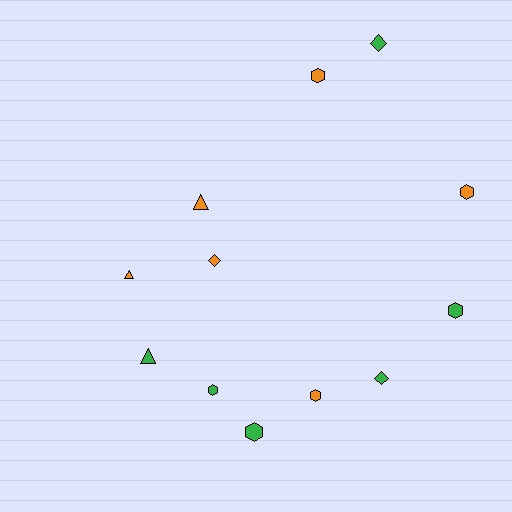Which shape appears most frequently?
Hexagon, with 6 objects.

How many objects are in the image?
There are 12 objects.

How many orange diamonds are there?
There is 1 orange diamond.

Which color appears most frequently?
Orange, with 6 objects.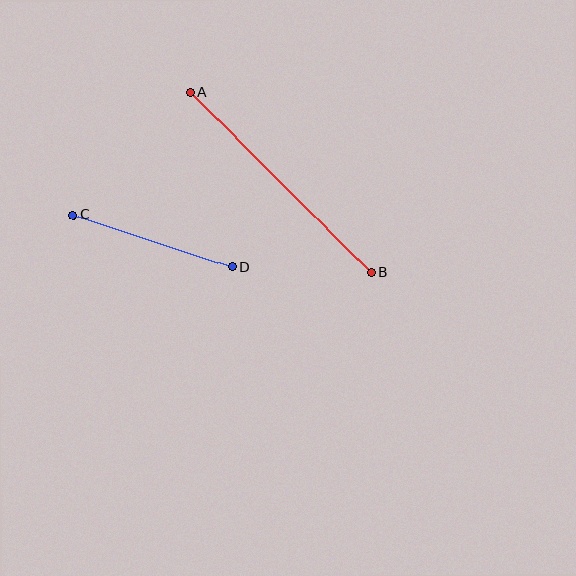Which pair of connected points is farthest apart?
Points A and B are farthest apart.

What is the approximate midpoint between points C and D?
The midpoint is at approximately (153, 241) pixels.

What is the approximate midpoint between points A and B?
The midpoint is at approximately (281, 182) pixels.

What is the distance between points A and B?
The distance is approximately 256 pixels.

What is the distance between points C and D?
The distance is approximately 168 pixels.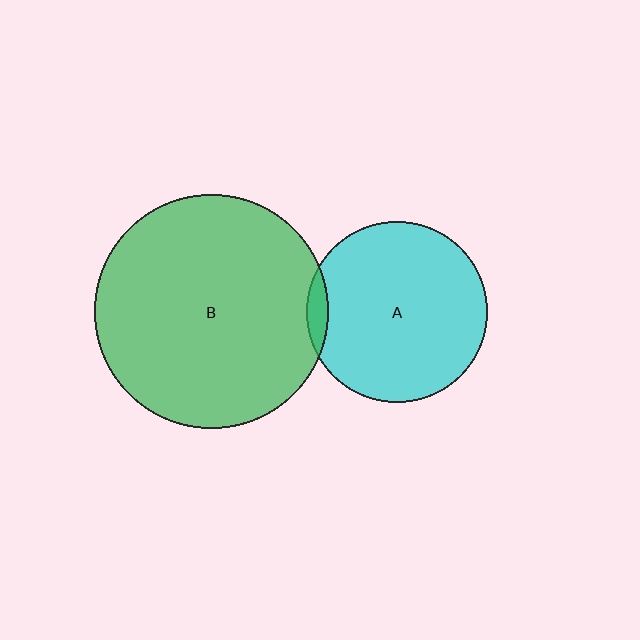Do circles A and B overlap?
Yes.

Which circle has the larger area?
Circle B (green).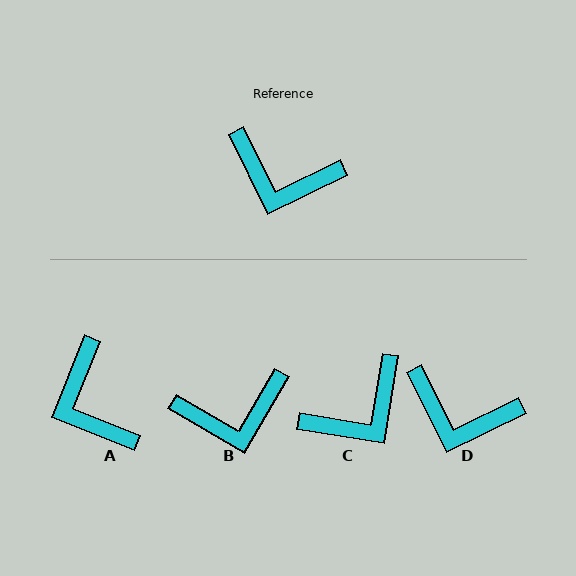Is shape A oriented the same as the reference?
No, it is off by about 48 degrees.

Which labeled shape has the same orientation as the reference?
D.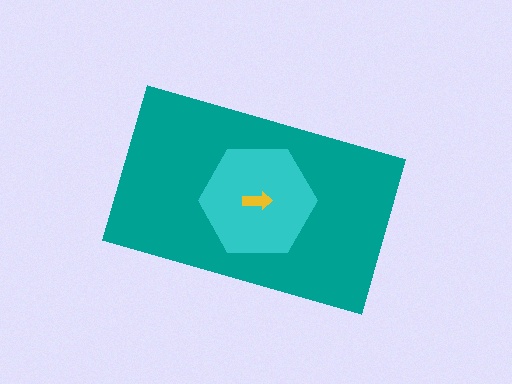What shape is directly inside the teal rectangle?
The cyan hexagon.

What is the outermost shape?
The teal rectangle.